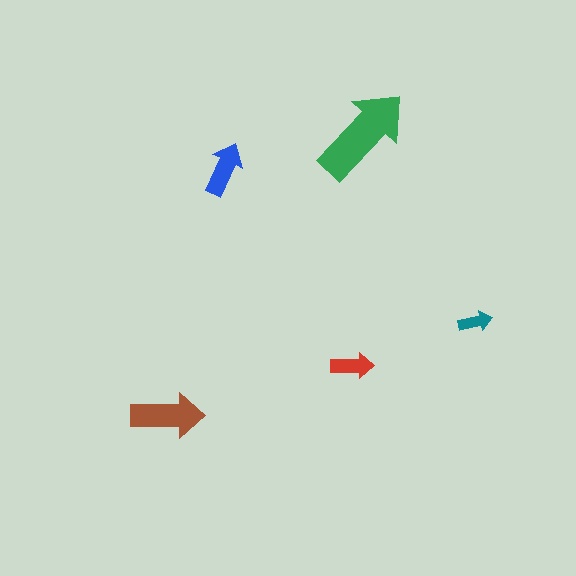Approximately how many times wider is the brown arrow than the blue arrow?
About 1.5 times wider.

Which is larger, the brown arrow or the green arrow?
The green one.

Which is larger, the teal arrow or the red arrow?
The red one.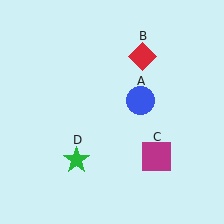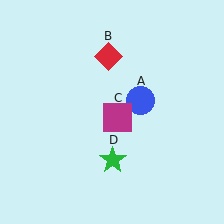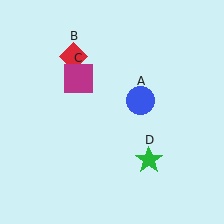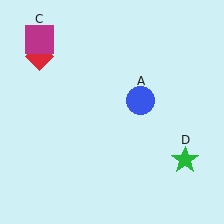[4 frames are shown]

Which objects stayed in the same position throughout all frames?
Blue circle (object A) remained stationary.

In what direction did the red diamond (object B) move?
The red diamond (object B) moved left.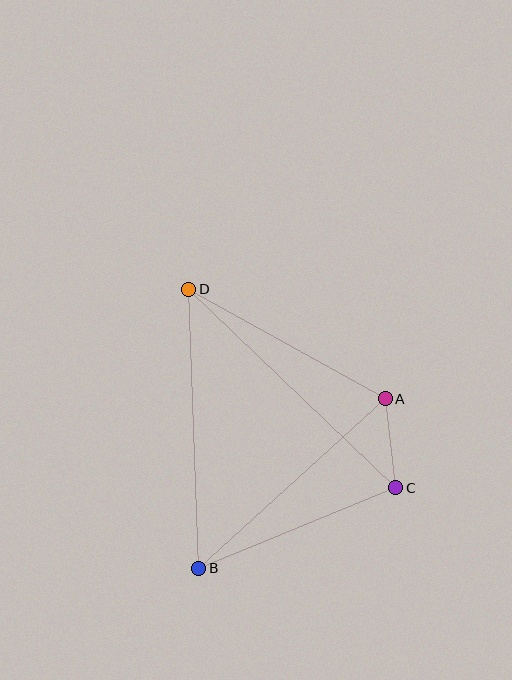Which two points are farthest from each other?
Points C and D are farthest from each other.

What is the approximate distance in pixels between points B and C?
The distance between B and C is approximately 213 pixels.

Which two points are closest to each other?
Points A and C are closest to each other.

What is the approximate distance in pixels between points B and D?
The distance between B and D is approximately 280 pixels.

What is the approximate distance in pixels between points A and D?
The distance between A and D is approximately 225 pixels.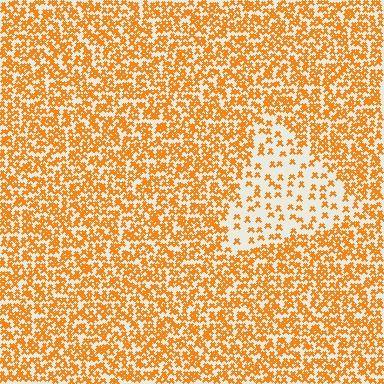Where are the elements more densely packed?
The elements are more densely packed outside the triangle boundary.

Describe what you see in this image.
The image contains small orange elements arranged at two different densities. A triangle-shaped region is visible where the elements are less densely packed than the surrounding area.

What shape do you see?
I see a triangle.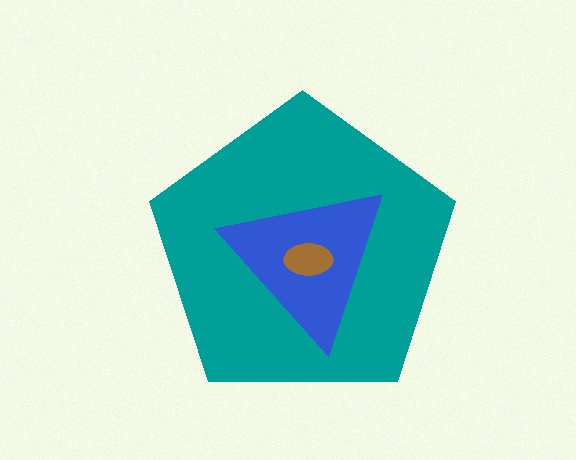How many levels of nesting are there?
3.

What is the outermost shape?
The teal pentagon.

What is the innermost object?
The brown ellipse.